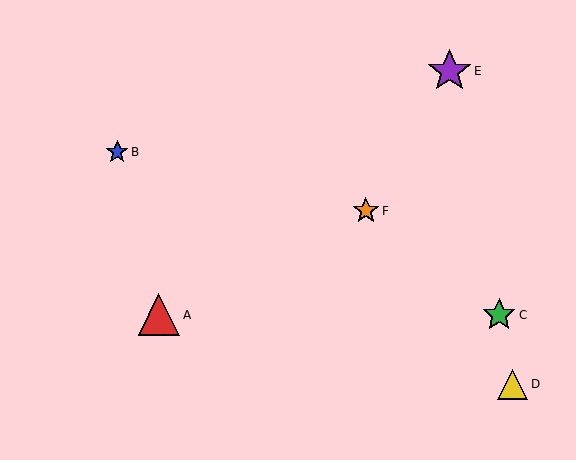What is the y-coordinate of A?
Object A is at y≈315.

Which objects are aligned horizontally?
Objects A, C are aligned horizontally.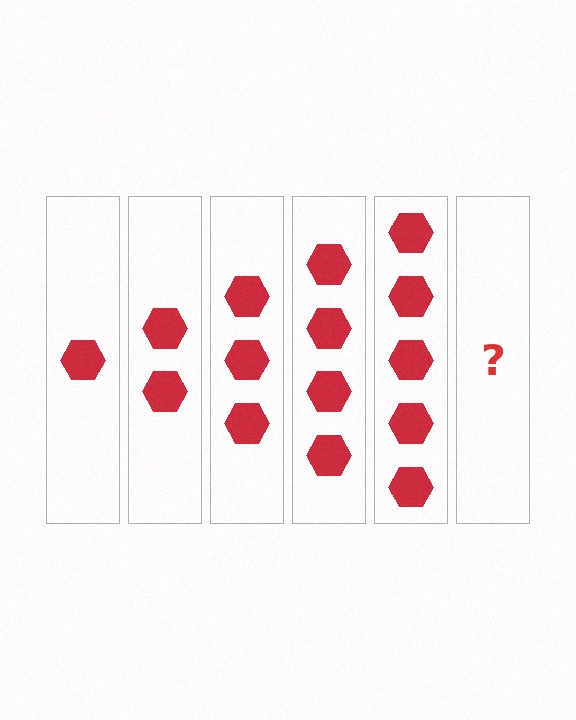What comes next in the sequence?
The next element should be 6 hexagons.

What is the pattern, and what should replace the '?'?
The pattern is that each step adds one more hexagon. The '?' should be 6 hexagons.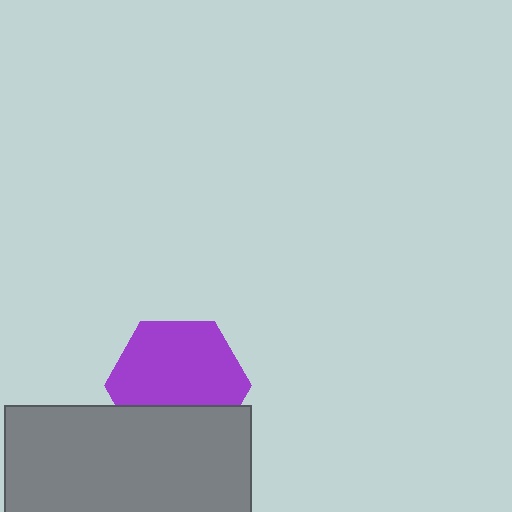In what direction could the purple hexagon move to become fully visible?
The purple hexagon could move up. That would shift it out from behind the gray rectangle entirely.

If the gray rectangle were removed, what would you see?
You would see the complete purple hexagon.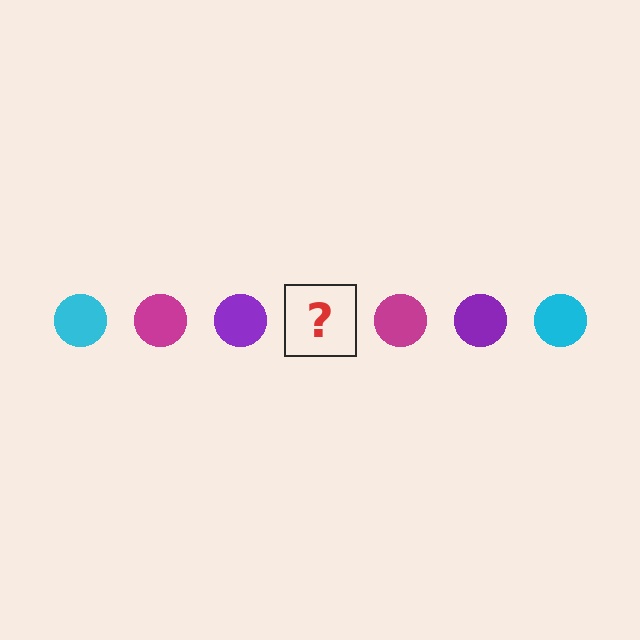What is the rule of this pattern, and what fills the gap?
The rule is that the pattern cycles through cyan, magenta, purple circles. The gap should be filled with a cyan circle.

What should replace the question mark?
The question mark should be replaced with a cyan circle.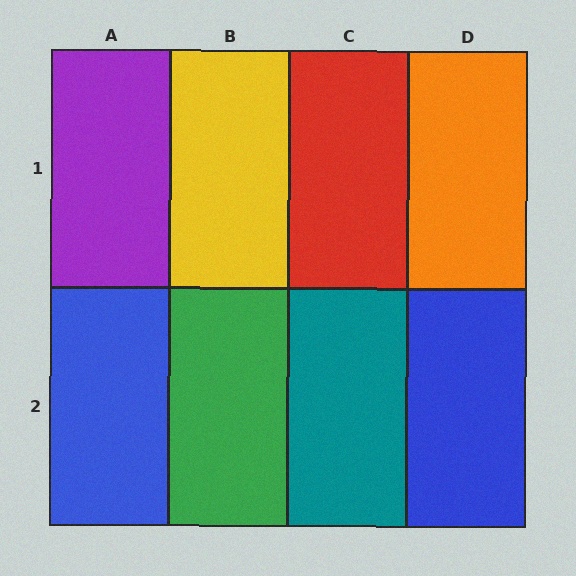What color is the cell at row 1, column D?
Orange.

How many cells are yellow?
1 cell is yellow.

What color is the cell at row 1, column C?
Red.